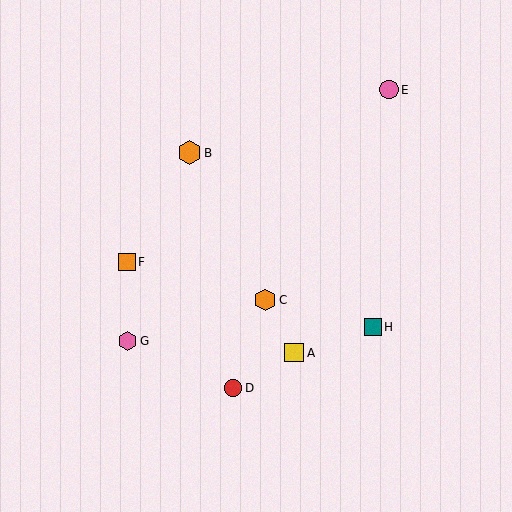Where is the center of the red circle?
The center of the red circle is at (233, 388).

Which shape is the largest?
The orange hexagon (labeled B) is the largest.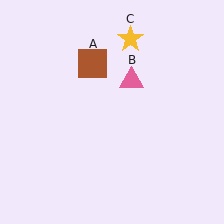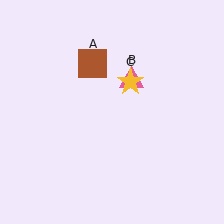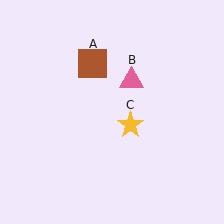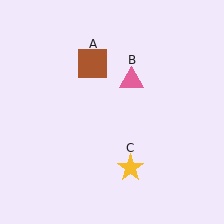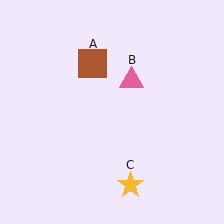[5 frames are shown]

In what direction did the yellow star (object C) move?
The yellow star (object C) moved down.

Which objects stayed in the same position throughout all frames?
Brown square (object A) and pink triangle (object B) remained stationary.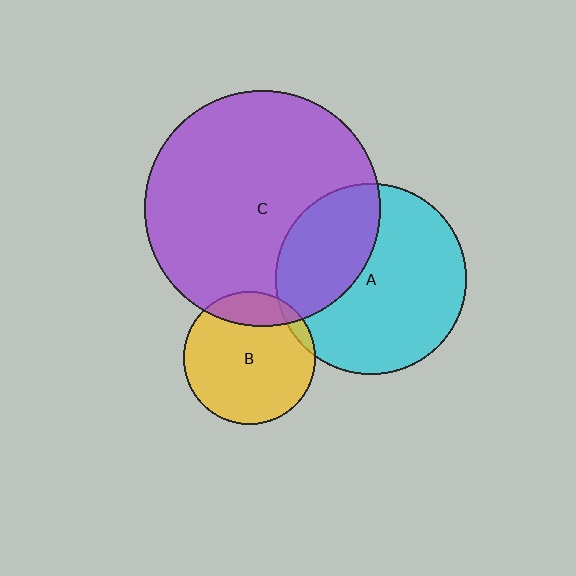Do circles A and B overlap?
Yes.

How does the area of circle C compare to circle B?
Approximately 3.2 times.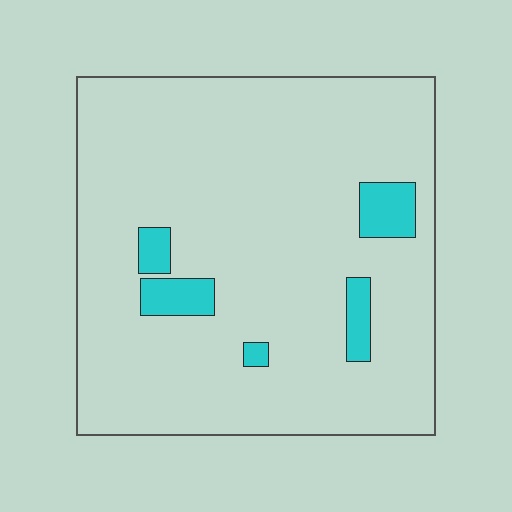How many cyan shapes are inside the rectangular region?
5.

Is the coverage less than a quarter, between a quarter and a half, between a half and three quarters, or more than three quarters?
Less than a quarter.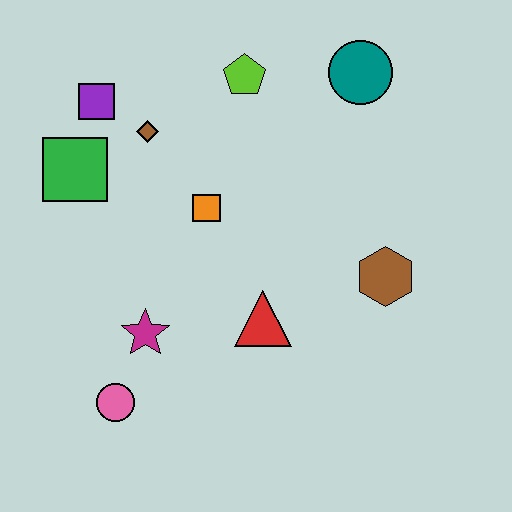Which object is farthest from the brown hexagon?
The purple square is farthest from the brown hexagon.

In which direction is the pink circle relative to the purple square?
The pink circle is below the purple square.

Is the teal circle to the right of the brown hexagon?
No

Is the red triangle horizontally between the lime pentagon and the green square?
No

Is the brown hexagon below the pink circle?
No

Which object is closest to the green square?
The purple square is closest to the green square.